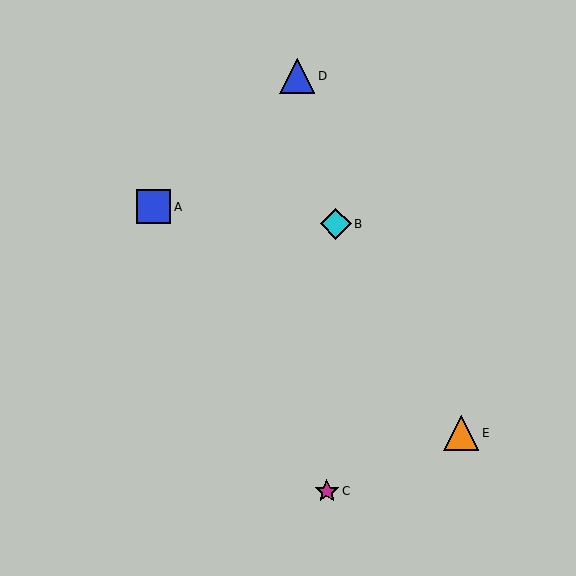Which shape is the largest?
The orange triangle (labeled E) is the largest.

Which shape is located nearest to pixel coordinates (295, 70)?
The blue triangle (labeled D) at (297, 76) is nearest to that location.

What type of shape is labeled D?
Shape D is a blue triangle.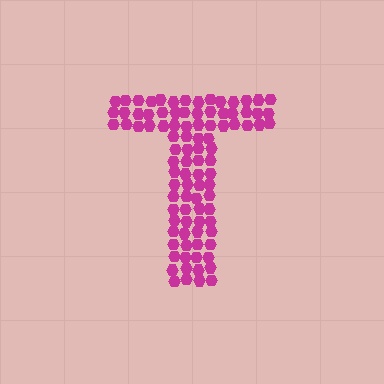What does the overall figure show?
The overall figure shows the letter T.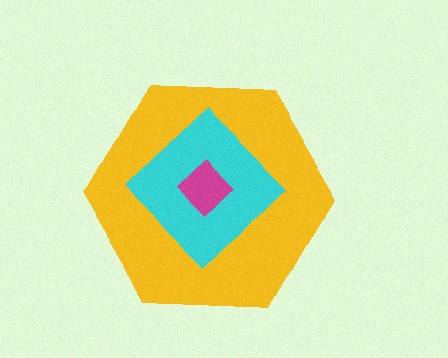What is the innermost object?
The magenta diamond.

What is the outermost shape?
The yellow hexagon.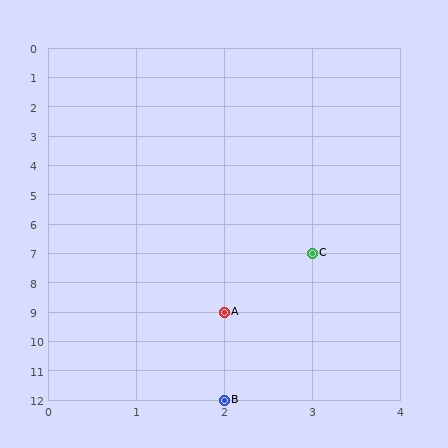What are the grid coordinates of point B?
Point B is at grid coordinates (2, 12).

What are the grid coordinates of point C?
Point C is at grid coordinates (3, 7).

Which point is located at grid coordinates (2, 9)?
Point A is at (2, 9).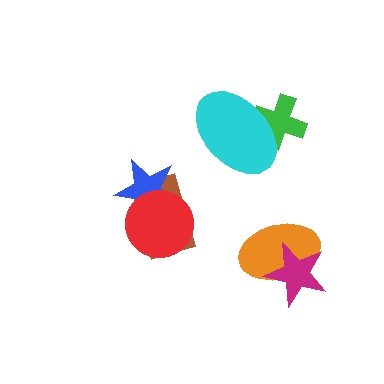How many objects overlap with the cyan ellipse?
1 object overlaps with the cyan ellipse.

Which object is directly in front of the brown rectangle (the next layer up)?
The blue star is directly in front of the brown rectangle.